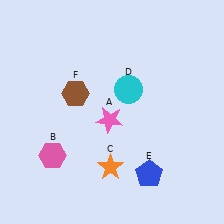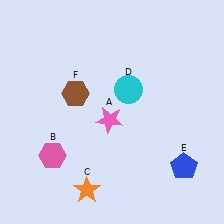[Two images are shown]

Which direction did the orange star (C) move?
The orange star (C) moved left.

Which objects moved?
The objects that moved are: the orange star (C), the blue pentagon (E).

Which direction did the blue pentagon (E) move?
The blue pentagon (E) moved right.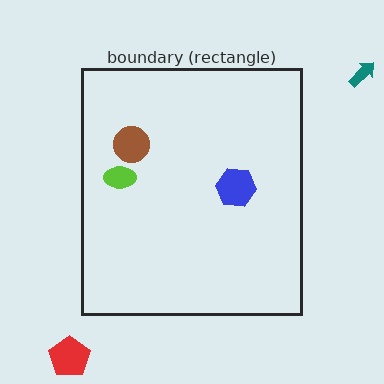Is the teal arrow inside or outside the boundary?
Outside.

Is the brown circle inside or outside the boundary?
Inside.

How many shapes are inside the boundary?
3 inside, 2 outside.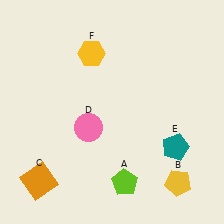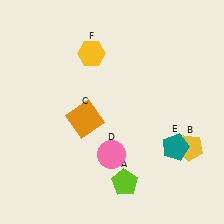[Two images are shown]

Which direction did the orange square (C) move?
The orange square (C) moved up.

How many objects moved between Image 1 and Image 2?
3 objects moved between the two images.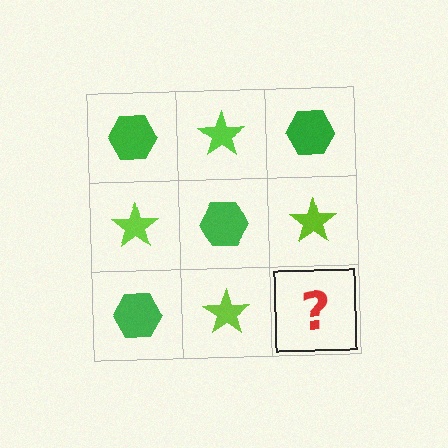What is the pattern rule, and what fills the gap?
The rule is that it alternates green hexagon and lime star in a checkerboard pattern. The gap should be filled with a green hexagon.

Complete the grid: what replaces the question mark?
The question mark should be replaced with a green hexagon.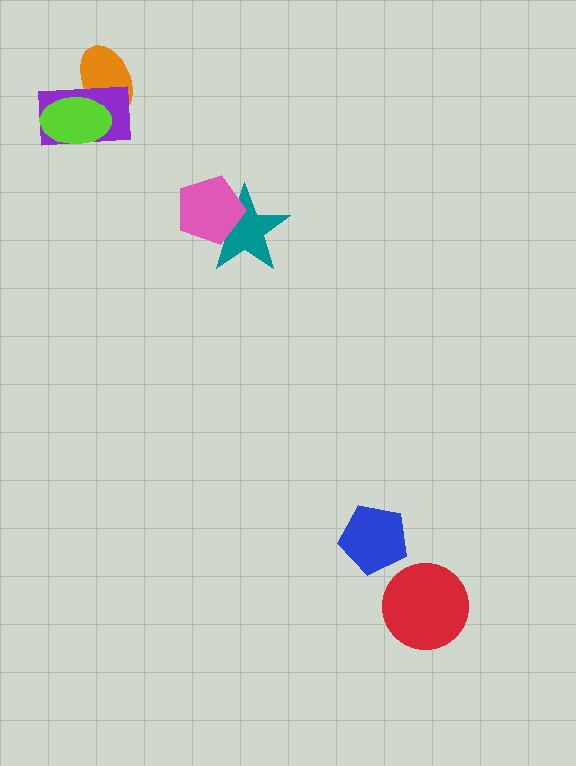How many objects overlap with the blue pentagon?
0 objects overlap with the blue pentagon.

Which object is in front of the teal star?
The pink pentagon is in front of the teal star.